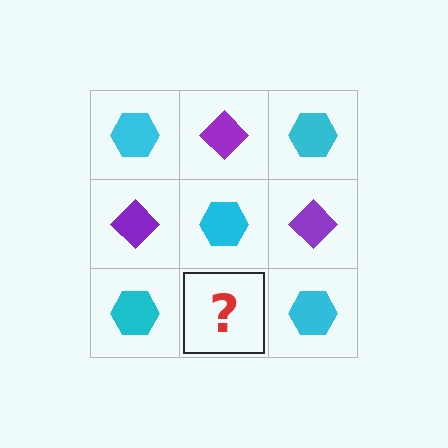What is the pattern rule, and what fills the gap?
The rule is that it alternates cyan hexagon and purple diamond in a checkerboard pattern. The gap should be filled with a purple diamond.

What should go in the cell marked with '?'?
The missing cell should contain a purple diamond.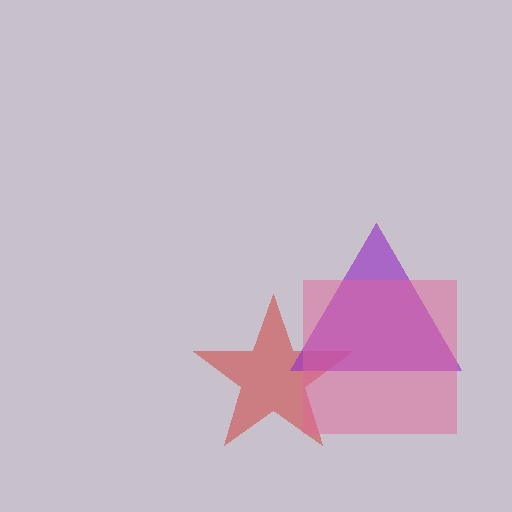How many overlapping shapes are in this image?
There are 3 overlapping shapes in the image.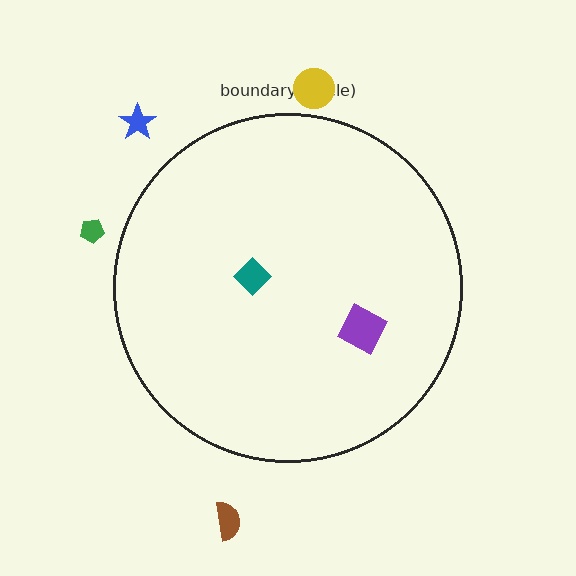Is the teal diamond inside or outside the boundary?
Inside.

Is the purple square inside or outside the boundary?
Inside.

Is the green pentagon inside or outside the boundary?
Outside.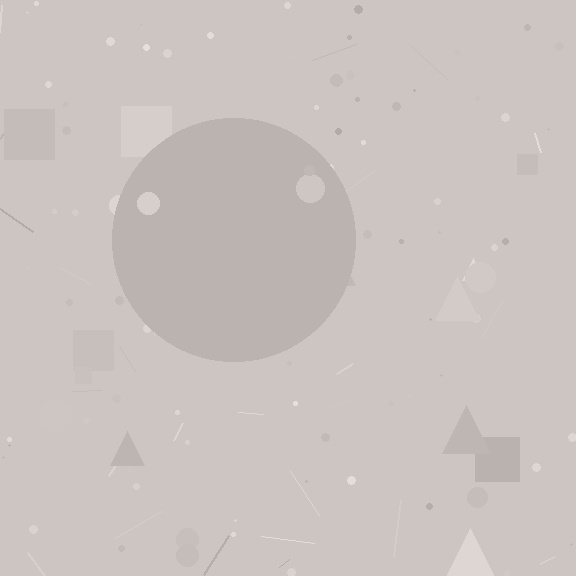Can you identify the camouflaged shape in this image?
The camouflaged shape is a circle.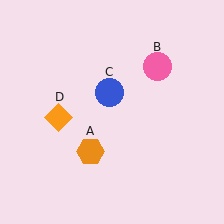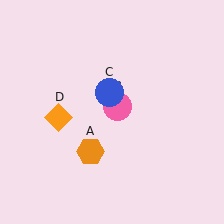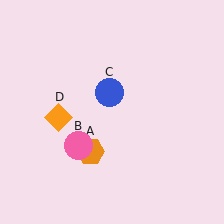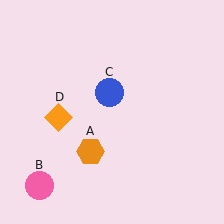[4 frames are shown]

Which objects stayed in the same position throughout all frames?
Orange hexagon (object A) and blue circle (object C) and orange diamond (object D) remained stationary.